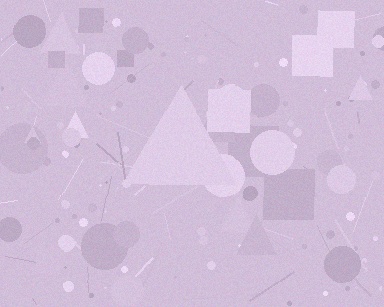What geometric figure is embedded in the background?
A triangle is embedded in the background.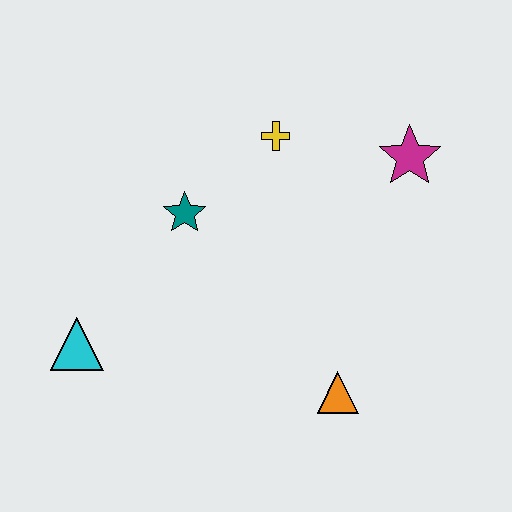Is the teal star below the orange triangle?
No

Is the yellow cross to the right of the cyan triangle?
Yes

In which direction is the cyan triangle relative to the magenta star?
The cyan triangle is to the left of the magenta star.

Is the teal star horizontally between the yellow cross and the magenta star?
No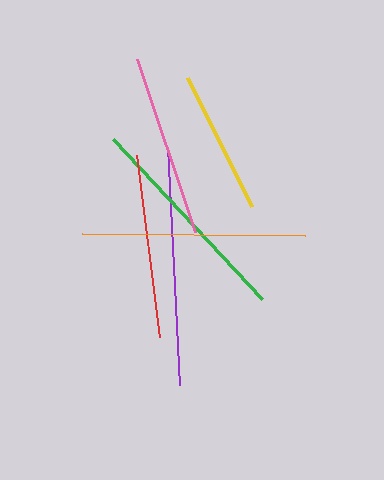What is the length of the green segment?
The green segment is approximately 219 pixels long.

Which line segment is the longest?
The purple line is the longest at approximately 238 pixels.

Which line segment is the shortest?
The yellow line is the shortest at approximately 144 pixels.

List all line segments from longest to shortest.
From longest to shortest: purple, orange, green, red, pink, yellow.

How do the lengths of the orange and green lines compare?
The orange and green lines are approximately the same length.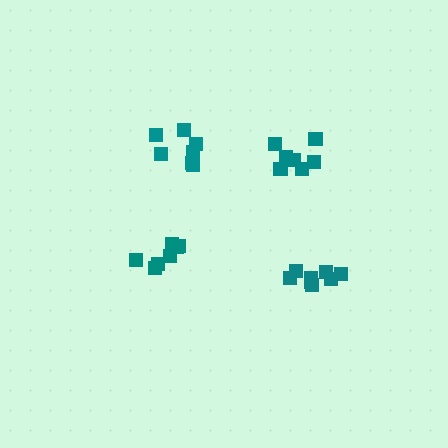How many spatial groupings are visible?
There are 4 spatial groupings.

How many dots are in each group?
Group 1: 8 dots, Group 2: 7 dots, Group 3: 7 dots, Group 4: 7 dots (29 total).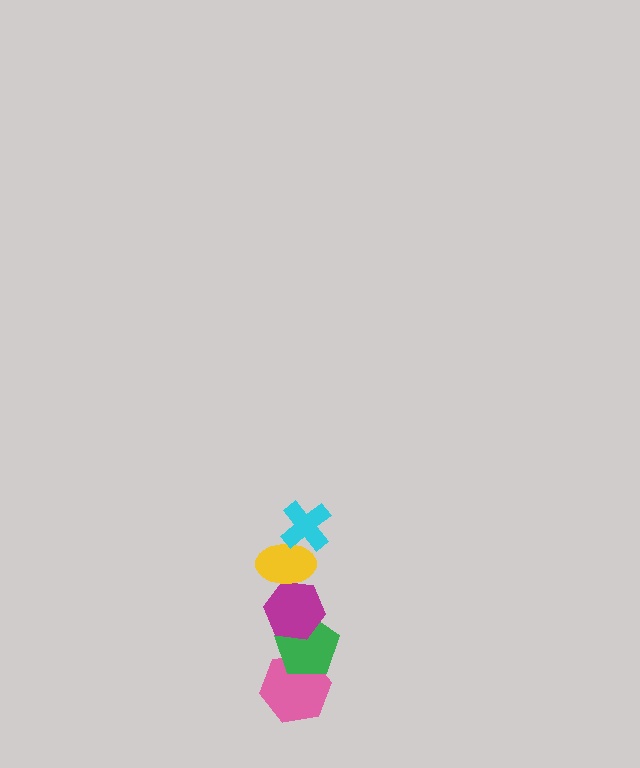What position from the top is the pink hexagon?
The pink hexagon is 5th from the top.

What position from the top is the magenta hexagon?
The magenta hexagon is 3rd from the top.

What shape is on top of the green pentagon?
The magenta hexagon is on top of the green pentagon.